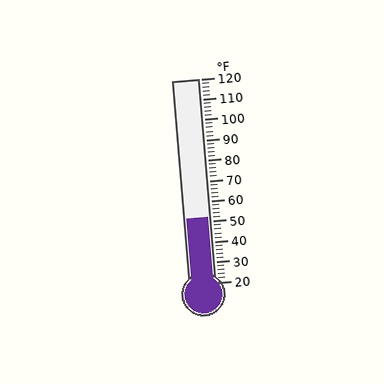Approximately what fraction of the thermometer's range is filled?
The thermometer is filled to approximately 30% of its range.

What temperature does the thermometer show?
The thermometer shows approximately 52°F.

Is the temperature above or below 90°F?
The temperature is below 90°F.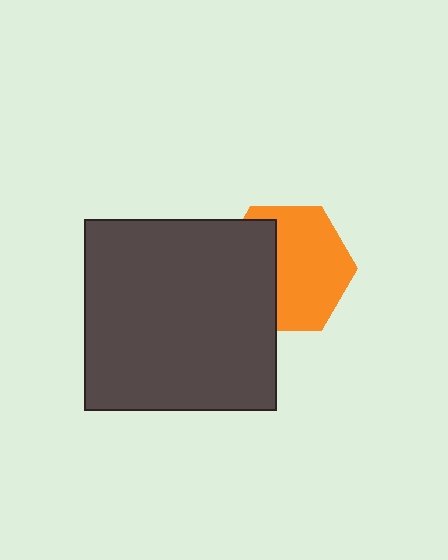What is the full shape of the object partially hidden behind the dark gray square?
The partially hidden object is an orange hexagon.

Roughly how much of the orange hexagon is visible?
About half of it is visible (roughly 61%).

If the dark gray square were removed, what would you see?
You would see the complete orange hexagon.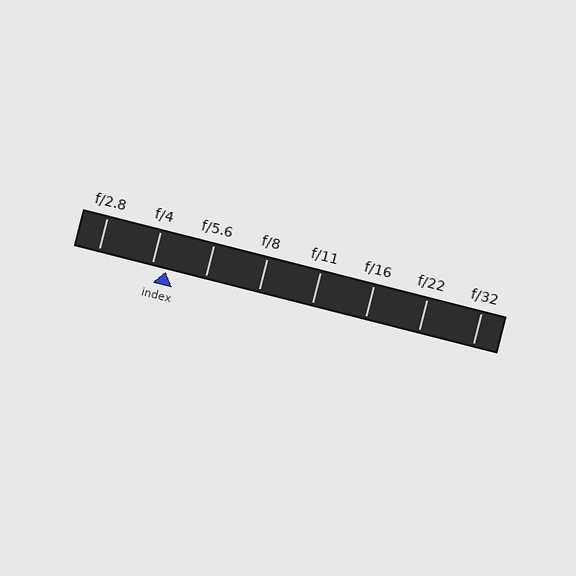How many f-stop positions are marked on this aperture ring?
There are 8 f-stop positions marked.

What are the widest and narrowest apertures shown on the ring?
The widest aperture shown is f/2.8 and the narrowest is f/32.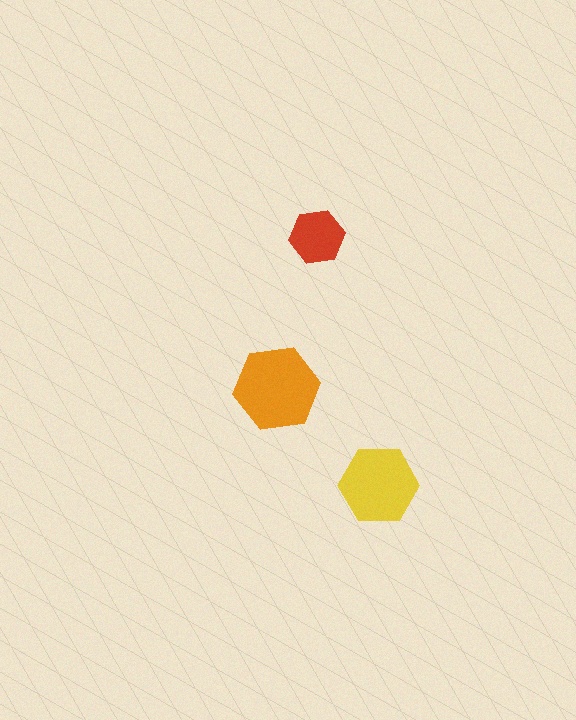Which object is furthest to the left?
The orange hexagon is leftmost.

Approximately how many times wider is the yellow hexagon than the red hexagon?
About 1.5 times wider.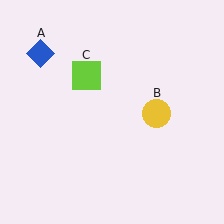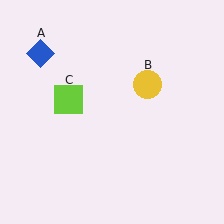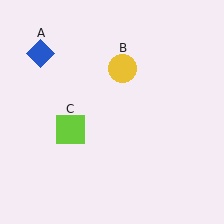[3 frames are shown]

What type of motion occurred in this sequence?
The yellow circle (object B), lime square (object C) rotated counterclockwise around the center of the scene.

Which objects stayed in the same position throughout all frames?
Blue diamond (object A) remained stationary.